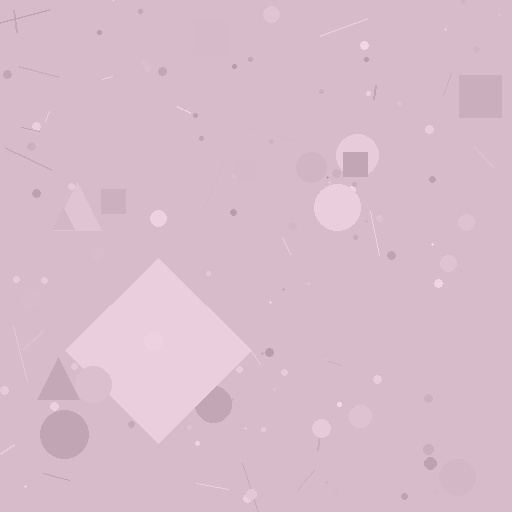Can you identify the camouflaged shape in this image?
The camouflaged shape is a diamond.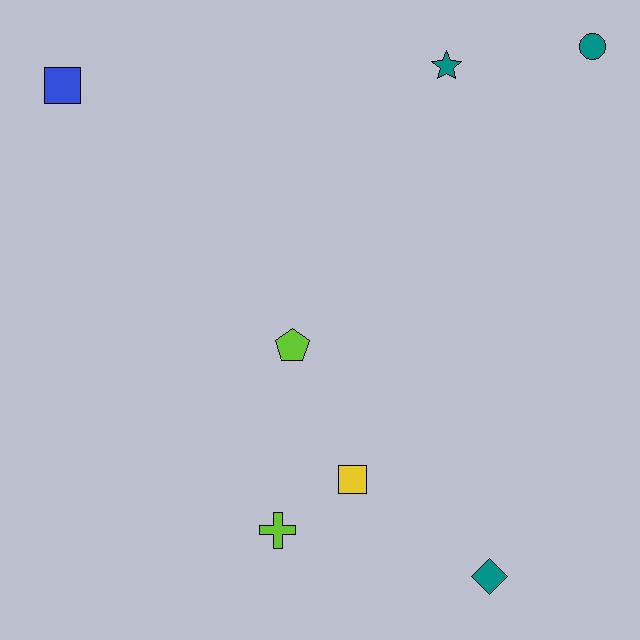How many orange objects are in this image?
There are no orange objects.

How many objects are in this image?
There are 7 objects.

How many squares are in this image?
There are 2 squares.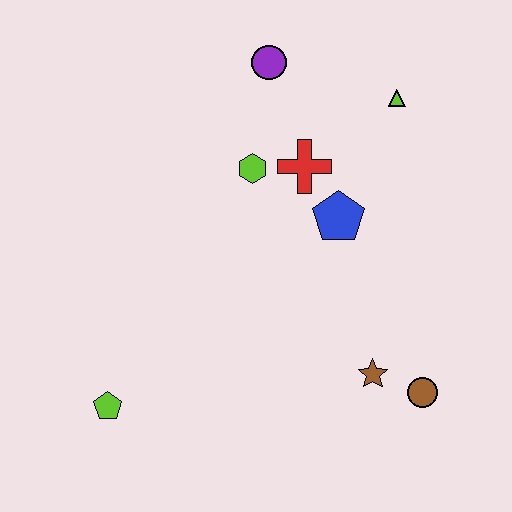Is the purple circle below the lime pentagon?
No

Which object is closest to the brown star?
The brown circle is closest to the brown star.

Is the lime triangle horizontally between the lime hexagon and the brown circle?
Yes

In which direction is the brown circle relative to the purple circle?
The brown circle is below the purple circle.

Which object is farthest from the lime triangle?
The lime pentagon is farthest from the lime triangle.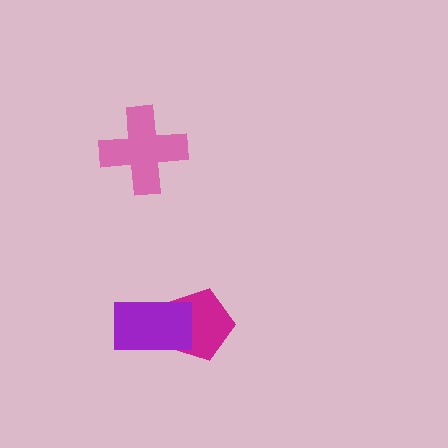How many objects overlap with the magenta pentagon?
1 object overlaps with the magenta pentagon.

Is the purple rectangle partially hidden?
No, no other shape covers it.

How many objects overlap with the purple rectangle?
1 object overlaps with the purple rectangle.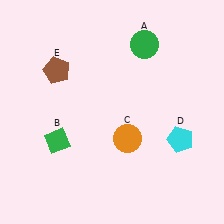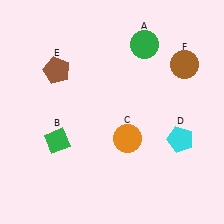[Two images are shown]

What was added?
A brown circle (F) was added in Image 2.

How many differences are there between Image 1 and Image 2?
There is 1 difference between the two images.